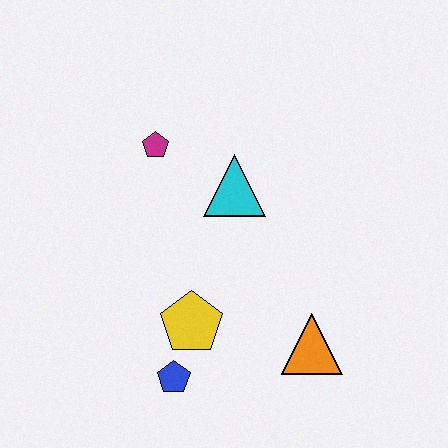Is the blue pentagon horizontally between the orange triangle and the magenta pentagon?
Yes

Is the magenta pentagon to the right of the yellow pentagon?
No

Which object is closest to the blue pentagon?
The yellow pentagon is closest to the blue pentagon.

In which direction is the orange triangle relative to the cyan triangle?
The orange triangle is below the cyan triangle.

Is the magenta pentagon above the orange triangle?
Yes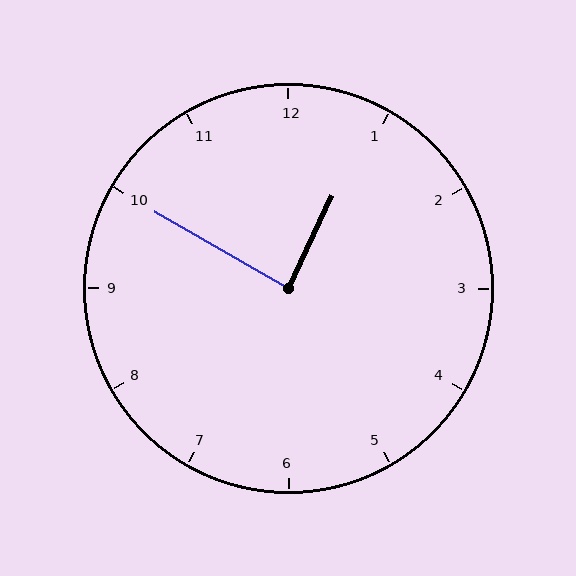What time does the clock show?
12:50.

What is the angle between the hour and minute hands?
Approximately 85 degrees.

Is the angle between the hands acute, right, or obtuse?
It is right.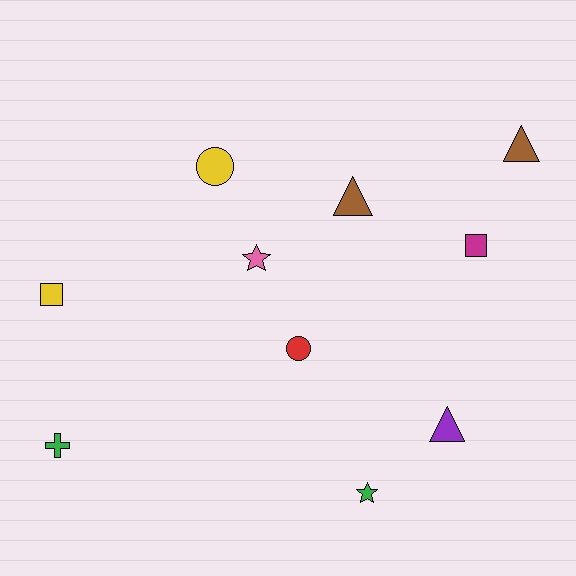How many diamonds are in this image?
There are no diamonds.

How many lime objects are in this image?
There are no lime objects.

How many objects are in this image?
There are 10 objects.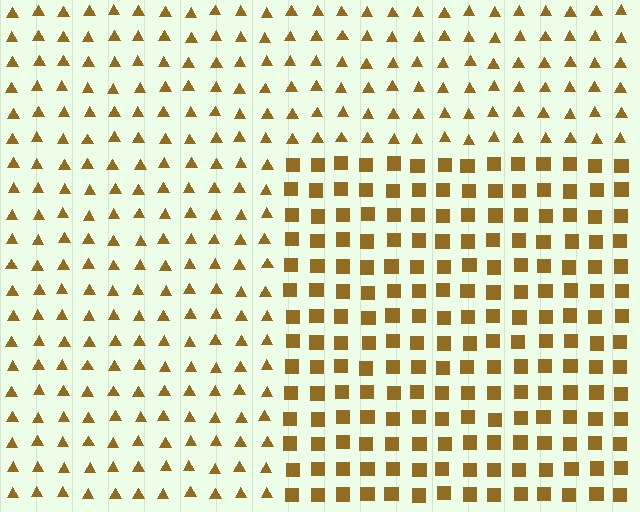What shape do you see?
I see a rectangle.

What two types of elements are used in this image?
The image uses squares inside the rectangle region and triangles outside it.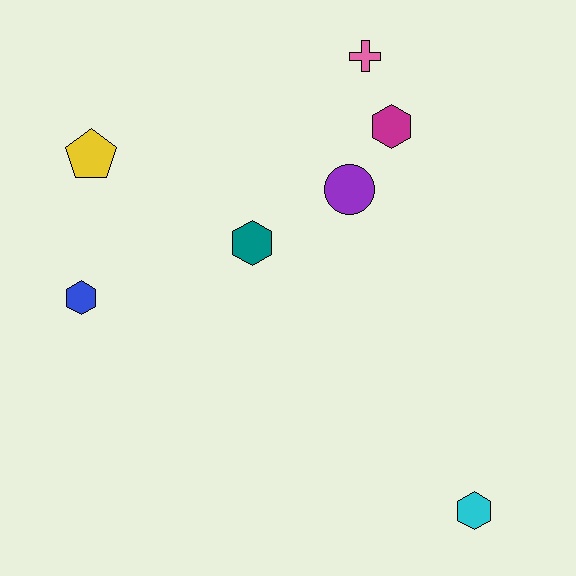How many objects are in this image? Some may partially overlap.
There are 7 objects.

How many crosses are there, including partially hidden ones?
There is 1 cross.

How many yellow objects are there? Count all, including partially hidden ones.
There is 1 yellow object.